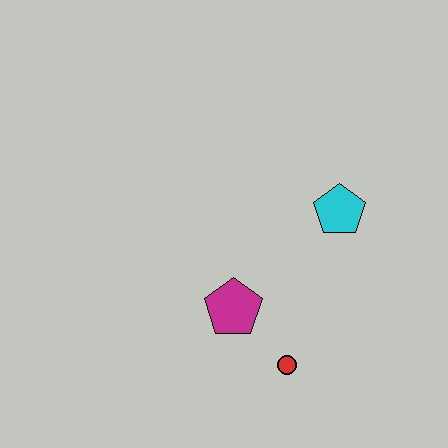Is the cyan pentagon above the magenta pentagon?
Yes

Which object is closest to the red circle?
The magenta pentagon is closest to the red circle.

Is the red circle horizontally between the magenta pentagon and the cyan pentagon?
Yes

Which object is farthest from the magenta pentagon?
The cyan pentagon is farthest from the magenta pentagon.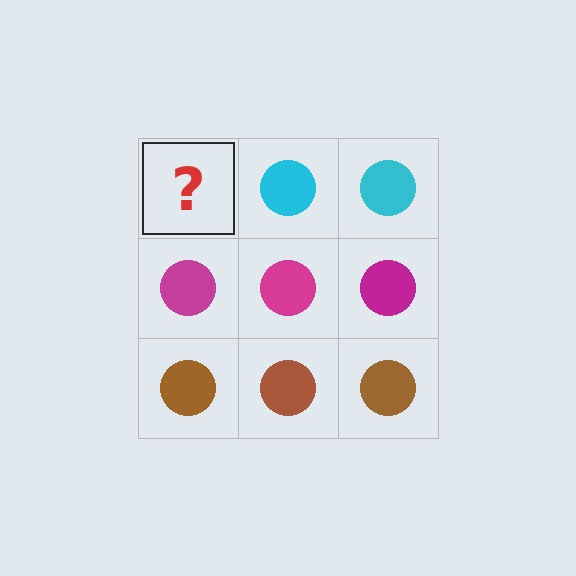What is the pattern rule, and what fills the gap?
The rule is that each row has a consistent color. The gap should be filled with a cyan circle.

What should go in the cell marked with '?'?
The missing cell should contain a cyan circle.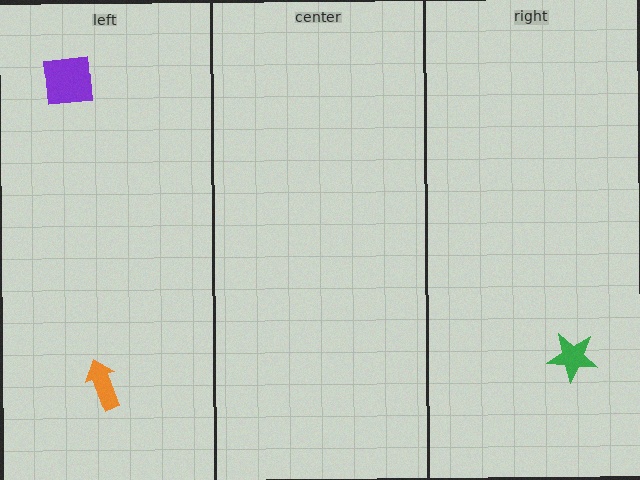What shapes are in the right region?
The green star.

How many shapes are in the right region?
1.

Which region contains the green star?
The right region.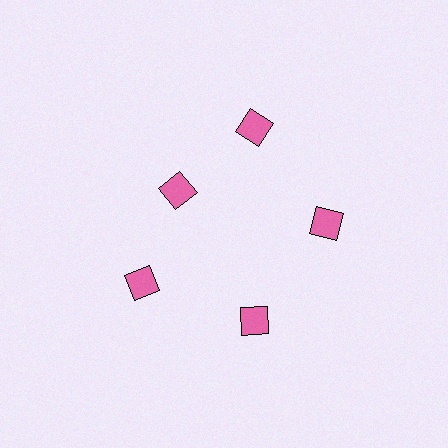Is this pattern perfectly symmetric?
No. The 5 pink diamonds are arranged in a ring, but one element near the 10 o'clock position is pulled inward toward the center, breaking the 5-fold rotational symmetry.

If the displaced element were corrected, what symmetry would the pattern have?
It would have 5-fold rotational symmetry — the pattern would map onto itself every 72 degrees.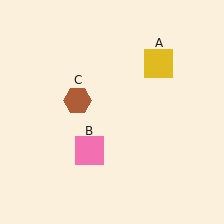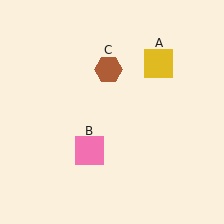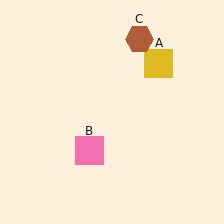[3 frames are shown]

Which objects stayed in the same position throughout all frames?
Yellow square (object A) and pink square (object B) remained stationary.